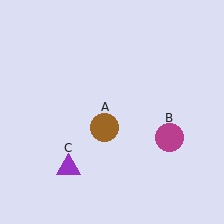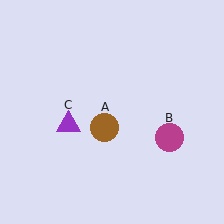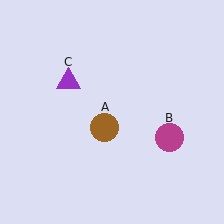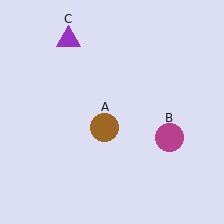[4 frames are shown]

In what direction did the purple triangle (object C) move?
The purple triangle (object C) moved up.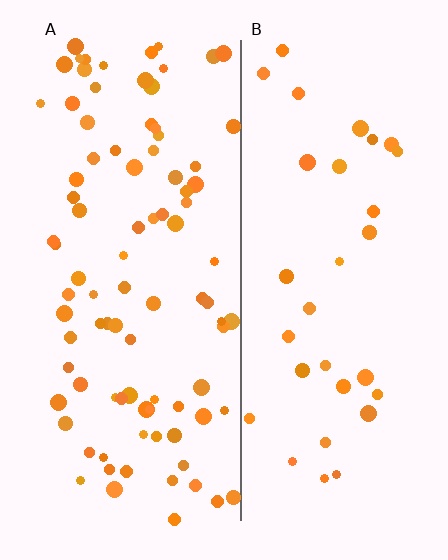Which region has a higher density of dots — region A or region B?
A (the left).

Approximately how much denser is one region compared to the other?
Approximately 2.8× — region A over region B.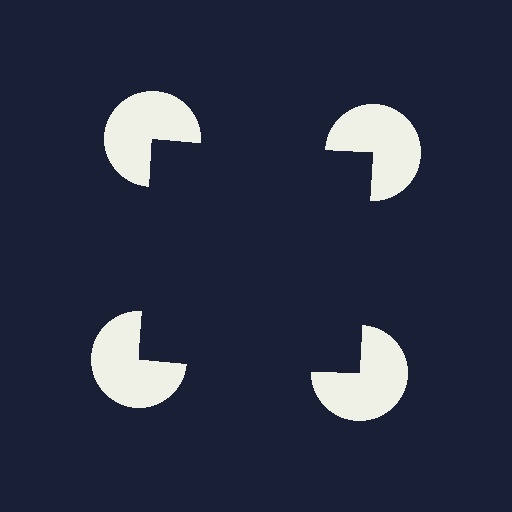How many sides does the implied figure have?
4 sides.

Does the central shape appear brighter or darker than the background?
It typically appears slightly darker than the background, even though no actual brightness change is drawn.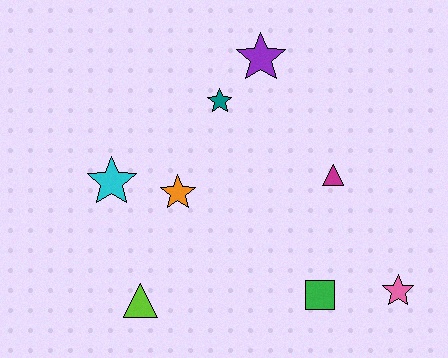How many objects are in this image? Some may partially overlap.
There are 8 objects.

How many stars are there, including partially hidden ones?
There are 5 stars.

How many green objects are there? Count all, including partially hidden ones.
There is 1 green object.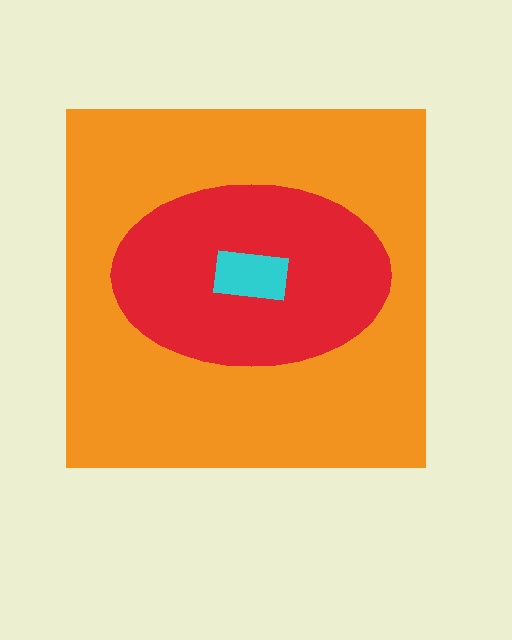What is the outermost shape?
The orange square.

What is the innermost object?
The cyan rectangle.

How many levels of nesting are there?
3.